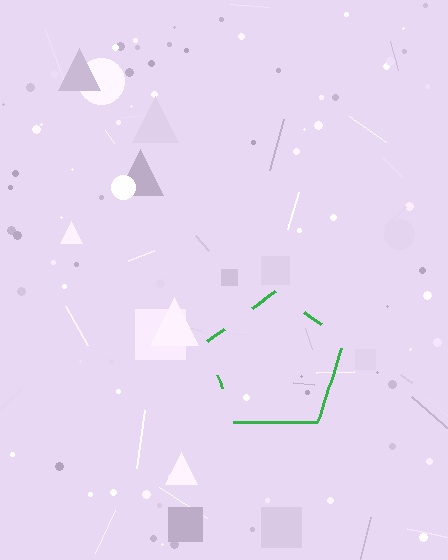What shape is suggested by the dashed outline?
The dashed outline suggests a pentagon.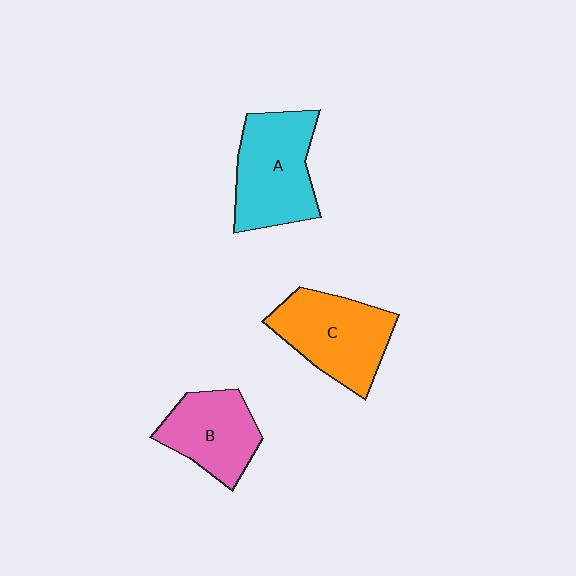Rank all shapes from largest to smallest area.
From largest to smallest: A (cyan), C (orange), B (pink).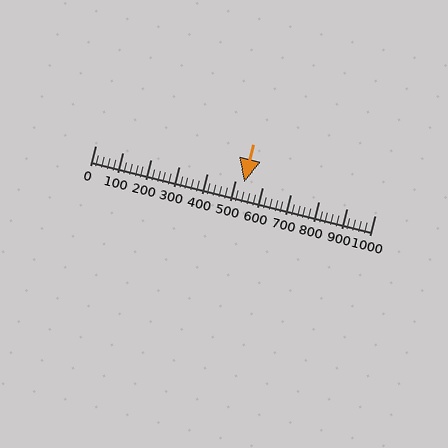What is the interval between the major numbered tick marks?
The major tick marks are spaced 100 units apart.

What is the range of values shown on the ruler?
The ruler shows values from 0 to 1000.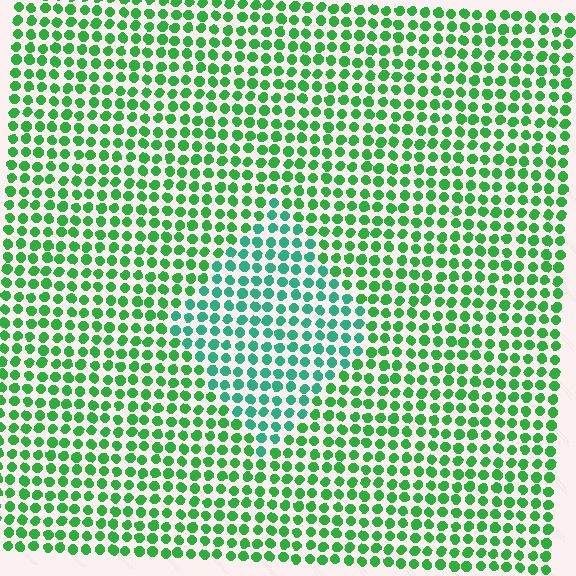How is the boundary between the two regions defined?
The boundary is defined purely by a slight shift in hue (about 33 degrees). Spacing, size, and orientation are identical on both sides.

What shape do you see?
I see a diamond.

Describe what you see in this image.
The image is filled with small green elements in a uniform arrangement. A diamond-shaped region is visible where the elements are tinted to a slightly different hue, forming a subtle color boundary.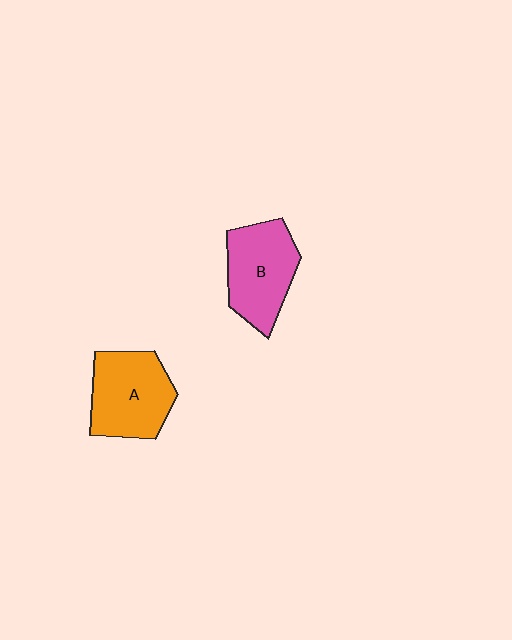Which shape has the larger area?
Shape A (orange).